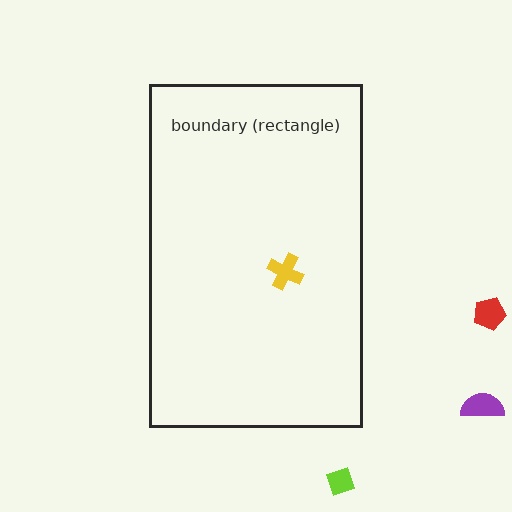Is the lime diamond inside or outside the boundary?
Outside.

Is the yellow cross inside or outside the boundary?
Inside.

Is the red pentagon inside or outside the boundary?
Outside.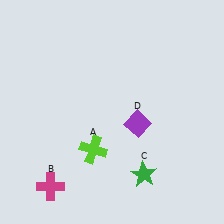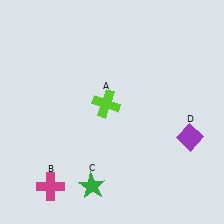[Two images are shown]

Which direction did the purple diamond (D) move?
The purple diamond (D) moved right.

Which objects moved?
The objects that moved are: the lime cross (A), the green star (C), the purple diamond (D).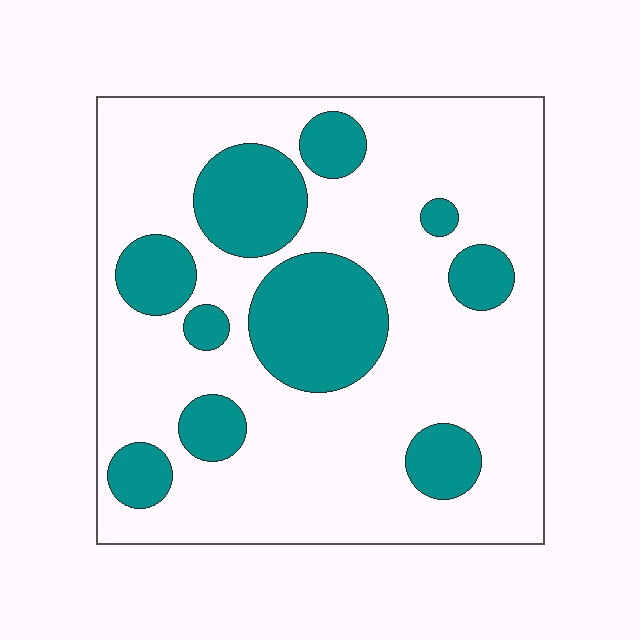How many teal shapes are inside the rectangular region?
10.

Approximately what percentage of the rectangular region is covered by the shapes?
Approximately 25%.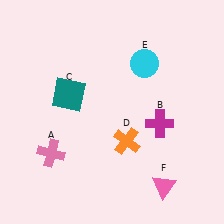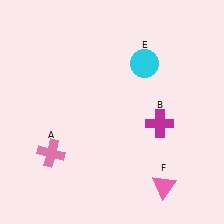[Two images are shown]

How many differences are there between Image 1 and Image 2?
There are 2 differences between the two images.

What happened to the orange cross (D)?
The orange cross (D) was removed in Image 2. It was in the bottom-right area of Image 1.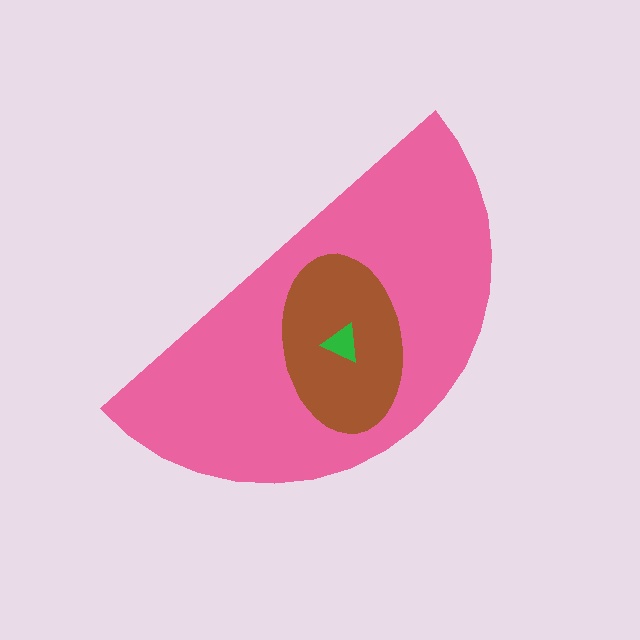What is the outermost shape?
The pink semicircle.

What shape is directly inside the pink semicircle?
The brown ellipse.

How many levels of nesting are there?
3.